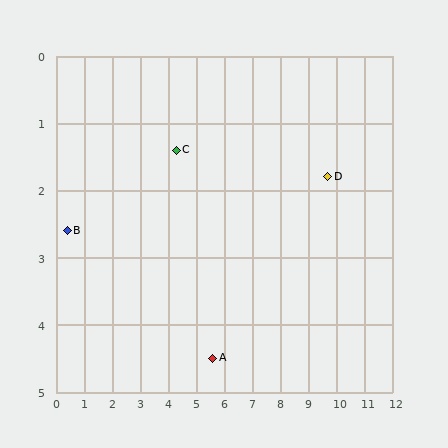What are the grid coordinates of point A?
Point A is at approximately (5.6, 4.5).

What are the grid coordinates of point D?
Point D is at approximately (9.7, 1.8).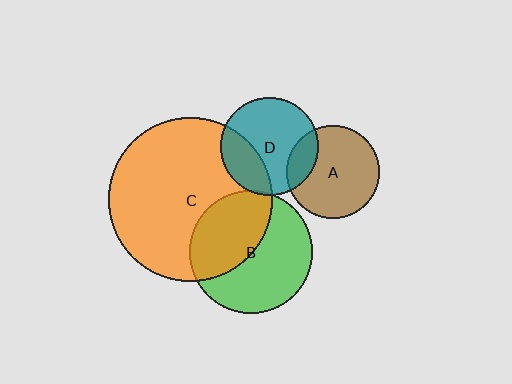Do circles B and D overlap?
Yes.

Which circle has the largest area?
Circle C (orange).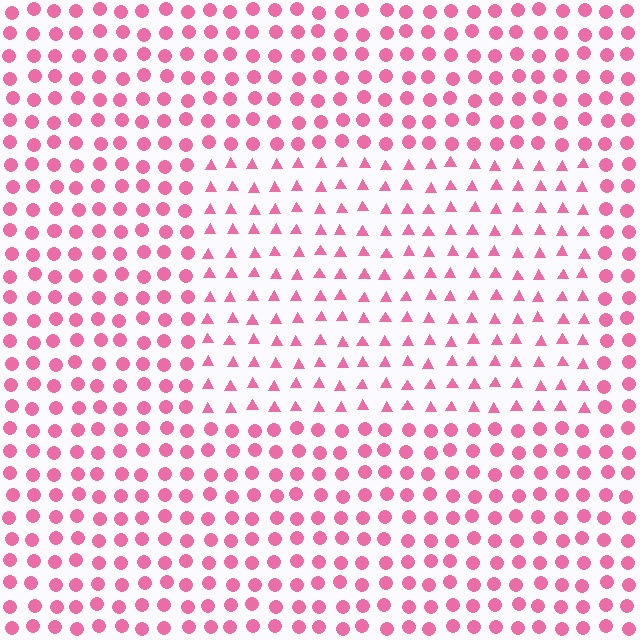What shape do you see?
I see a rectangle.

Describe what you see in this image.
The image is filled with small pink elements arranged in a uniform grid. A rectangle-shaped region contains triangles, while the surrounding area contains circles. The boundary is defined purely by the change in element shape.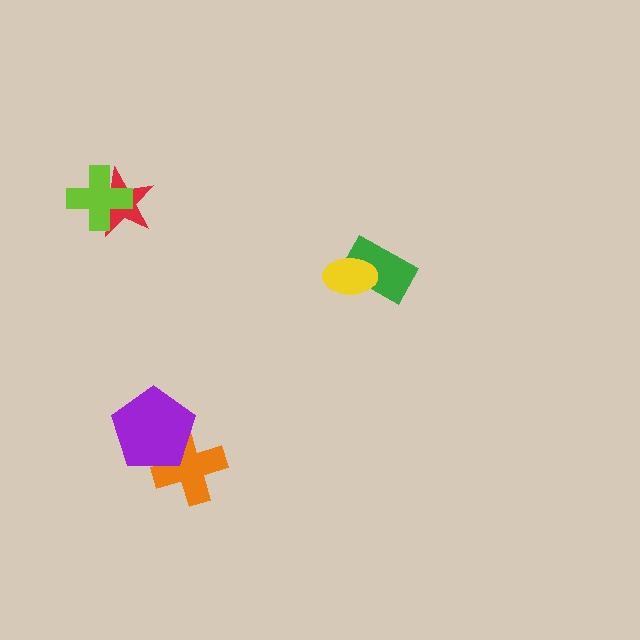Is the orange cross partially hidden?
Yes, it is partially covered by another shape.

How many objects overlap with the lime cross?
1 object overlaps with the lime cross.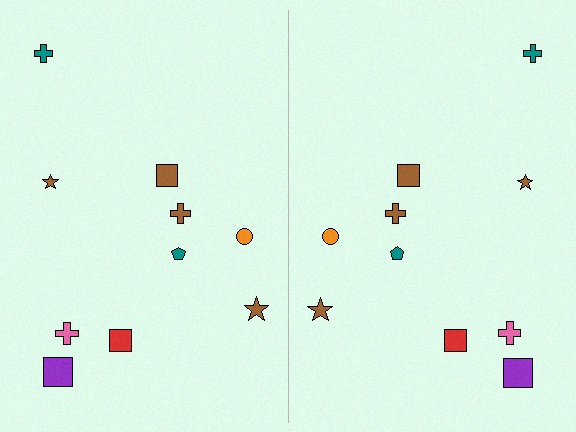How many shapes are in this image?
There are 20 shapes in this image.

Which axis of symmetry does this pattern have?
The pattern has a vertical axis of symmetry running through the center of the image.